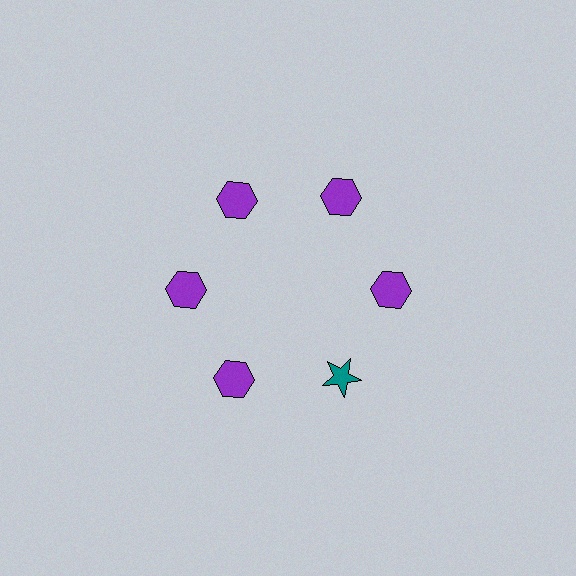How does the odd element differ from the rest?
It differs in both color (teal instead of purple) and shape (star instead of hexagon).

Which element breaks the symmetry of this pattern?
The teal star at roughly the 5 o'clock position breaks the symmetry. All other shapes are purple hexagons.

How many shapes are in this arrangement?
There are 6 shapes arranged in a ring pattern.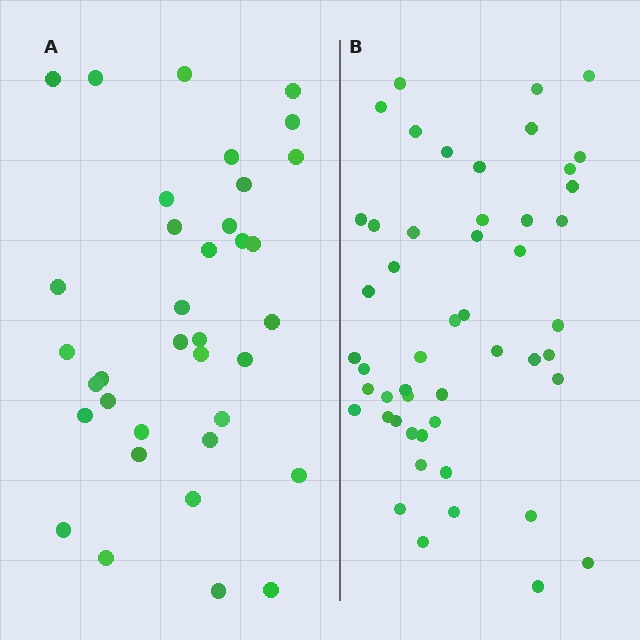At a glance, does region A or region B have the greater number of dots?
Region B (the right region) has more dots.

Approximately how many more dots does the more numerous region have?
Region B has approximately 15 more dots than region A.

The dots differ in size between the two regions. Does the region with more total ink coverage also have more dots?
No. Region A has more total ink coverage because its dots are larger, but region B actually contains more individual dots. Total area can be misleading — the number of items is what matters here.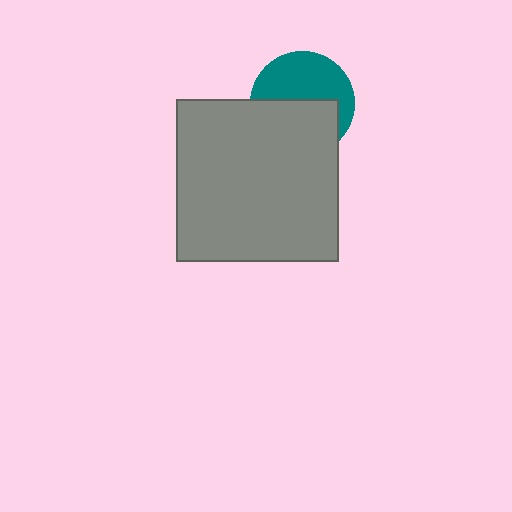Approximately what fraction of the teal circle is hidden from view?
Roughly 49% of the teal circle is hidden behind the gray square.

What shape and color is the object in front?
The object in front is a gray square.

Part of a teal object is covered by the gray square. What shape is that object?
It is a circle.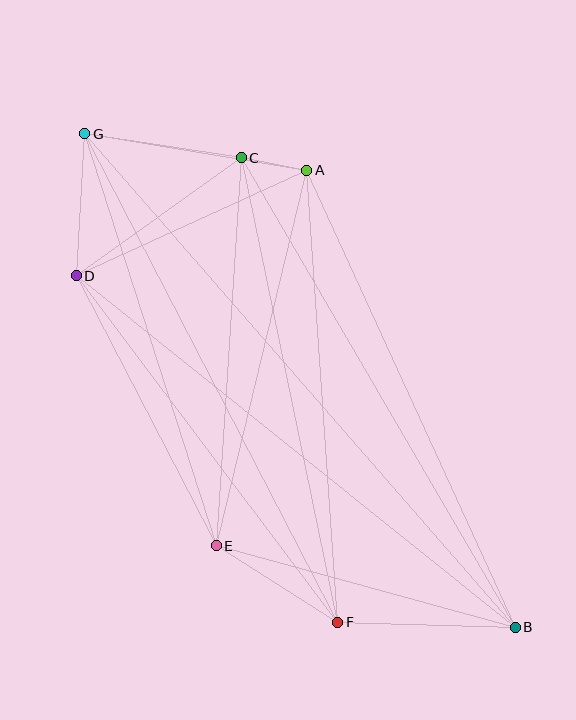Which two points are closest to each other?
Points A and C are closest to each other.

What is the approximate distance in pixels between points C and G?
The distance between C and G is approximately 158 pixels.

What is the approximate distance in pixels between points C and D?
The distance between C and D is approximately 203 pixels.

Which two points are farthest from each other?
Points B and G are farthest from each other.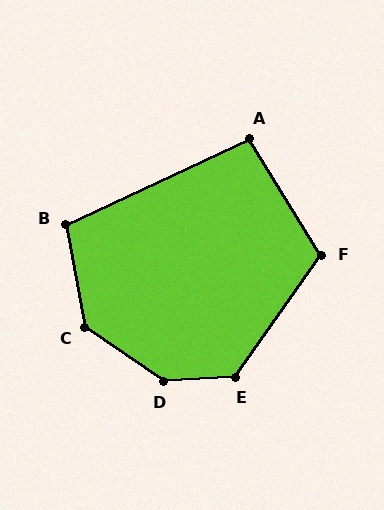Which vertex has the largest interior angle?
D, at approximately 142 degrees.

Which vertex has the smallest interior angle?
A, at approximately 97 degrees.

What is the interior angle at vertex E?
Approximately 129 degrees (obtuse).